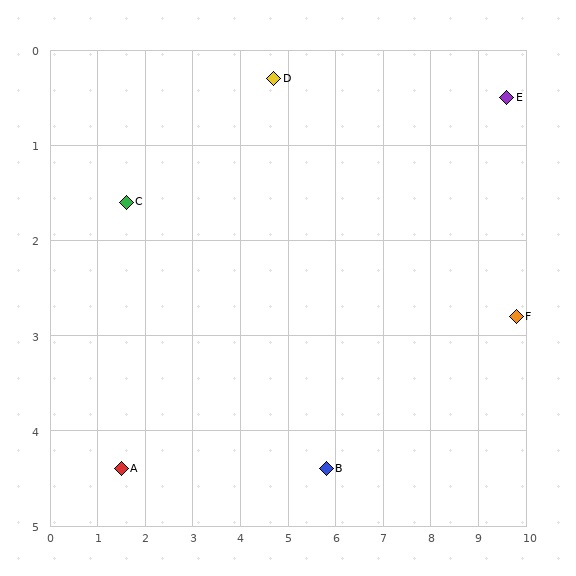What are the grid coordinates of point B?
Point B is at approximately (5.8, 4.4).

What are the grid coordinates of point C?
Point C is at approximately (1.6, 1.6).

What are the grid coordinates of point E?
Point E is at approximately (9.6, 0.5).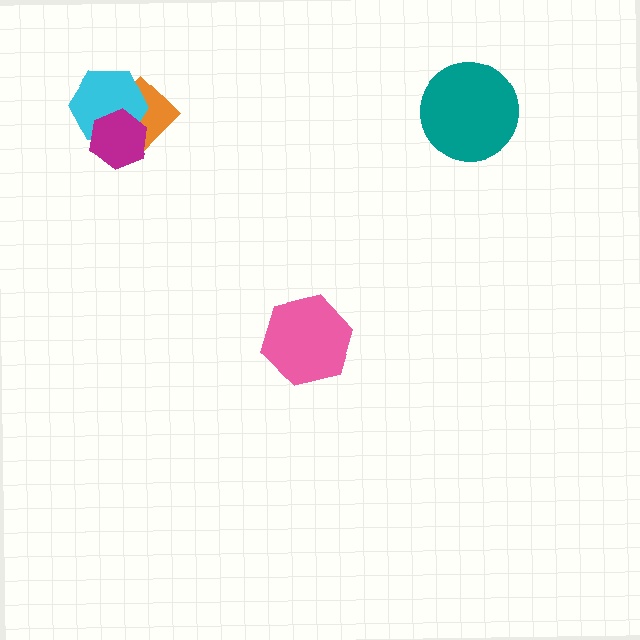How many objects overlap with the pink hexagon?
0 objects overlap with the pink hexagon.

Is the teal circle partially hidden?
No, no other shape covers it.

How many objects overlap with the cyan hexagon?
2 objects overlap with the cyan hexagon.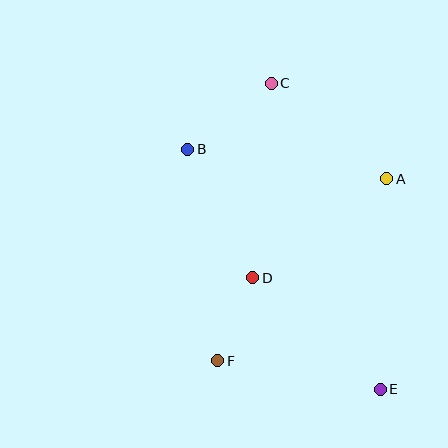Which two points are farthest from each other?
Points C and E are farthest from each other.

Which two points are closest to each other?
Points D and F are closest to each other.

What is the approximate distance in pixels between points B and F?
The distance between B and F is approximately 213 pixels.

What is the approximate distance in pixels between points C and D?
The distance between C and D is approximately 196 pixels.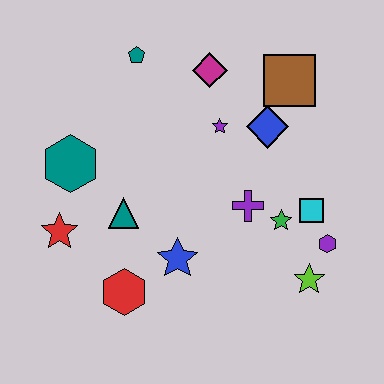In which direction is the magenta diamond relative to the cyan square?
The magenta diamond is above the cyan square.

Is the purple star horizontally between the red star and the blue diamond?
Yes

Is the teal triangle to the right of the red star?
Yes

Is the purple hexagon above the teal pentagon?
No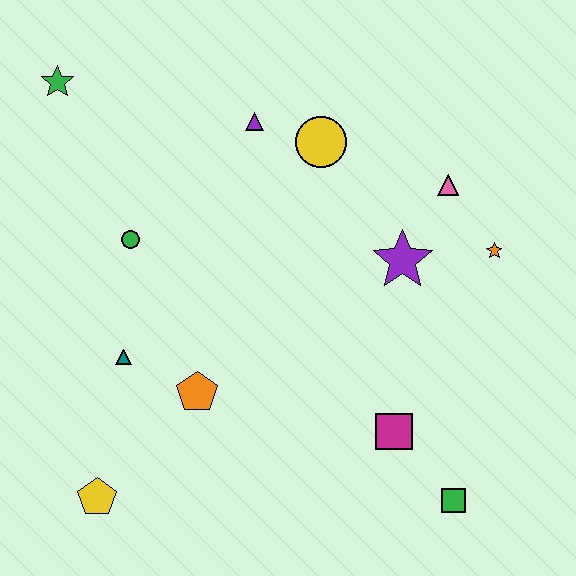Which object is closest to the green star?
The green circle is closest to the green star.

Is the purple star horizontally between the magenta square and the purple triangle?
No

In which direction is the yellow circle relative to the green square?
The yellow circle is above the green square.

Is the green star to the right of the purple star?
No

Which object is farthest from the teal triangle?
The orange star is farthest from the teal triangle.